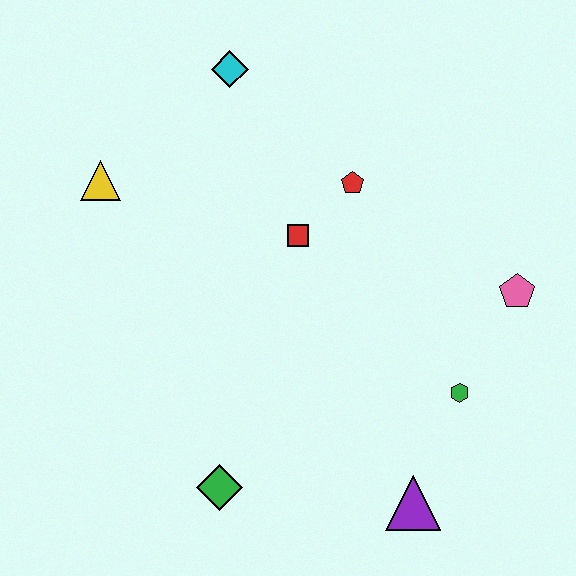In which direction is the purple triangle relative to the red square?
The purple triangle is below the red square.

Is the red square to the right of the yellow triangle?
Yes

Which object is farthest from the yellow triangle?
The purple triangle is farthest from the yellow triangle.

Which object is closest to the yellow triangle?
The cyan diamond is closest to the yellow triangle.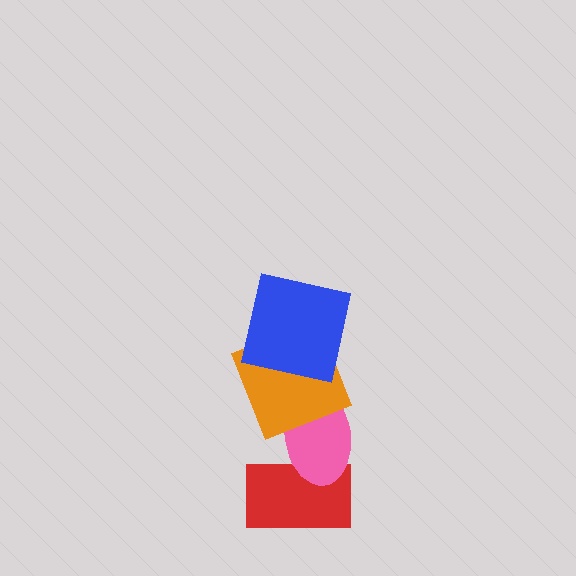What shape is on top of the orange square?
The blue square is on top of the orange square.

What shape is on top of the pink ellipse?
The orange square is on top of the pink ellipse.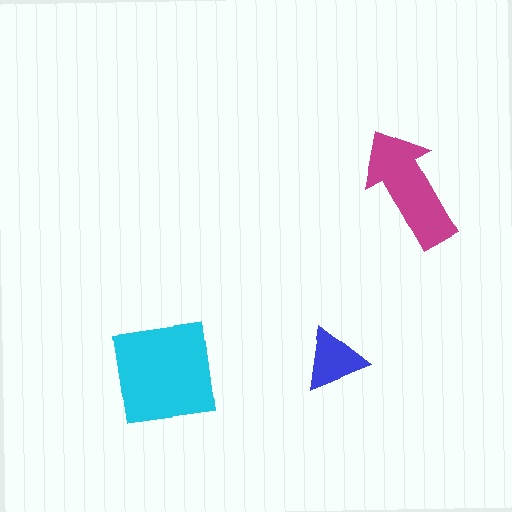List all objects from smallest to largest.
The blue triangle, the magenta arrow, the cyan square.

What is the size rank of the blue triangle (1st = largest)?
3rd.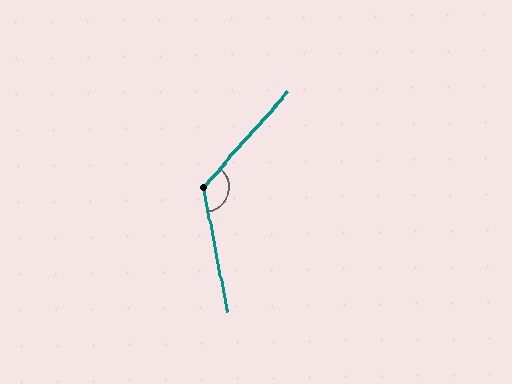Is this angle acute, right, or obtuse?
It is obtuse.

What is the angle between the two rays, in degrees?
Approximately 128 degrees.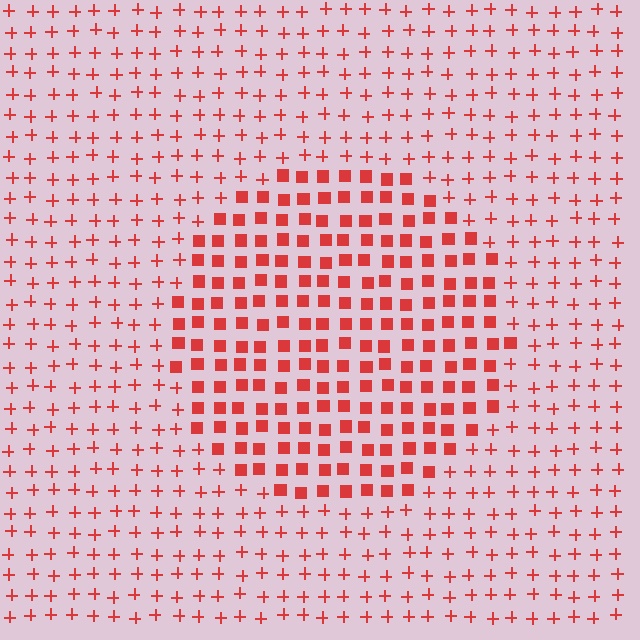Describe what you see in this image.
The image is filled with small red elements arranged in a uniform grid. A circle-shaped region contains squares, while the surrounding area contains plus signs. The boundary is defined purely by the change in element shape.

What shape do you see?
I see a circle.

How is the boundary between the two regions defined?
The boundary is defined by a change in element shape: squares inside vs. plus signs outside. All elements share the same color and spacing.